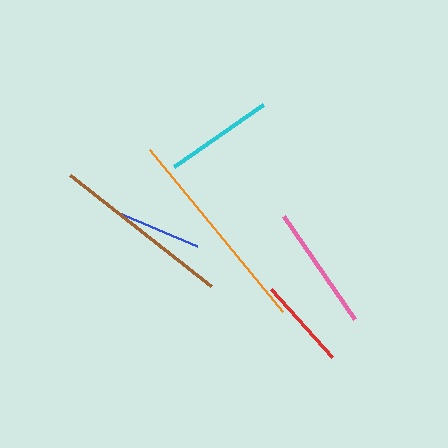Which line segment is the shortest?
The blue line is the shortest at approximately 87 pixels.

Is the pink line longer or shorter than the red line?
The pink line is longer than the red line.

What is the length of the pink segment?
The pink segment is approximately 125 pixels long.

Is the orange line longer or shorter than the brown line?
The orange line is longer than the brown line.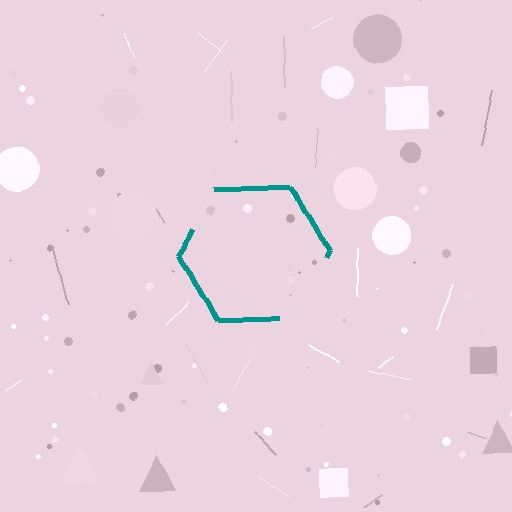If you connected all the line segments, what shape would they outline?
They would outline a hexagon.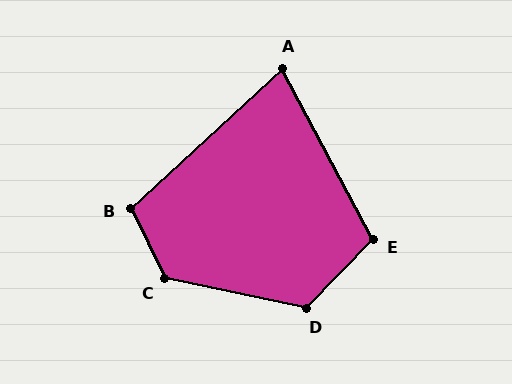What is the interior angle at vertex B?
Approximately 107 degrees (obtuse).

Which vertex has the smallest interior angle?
A, at approximately 75 degrees.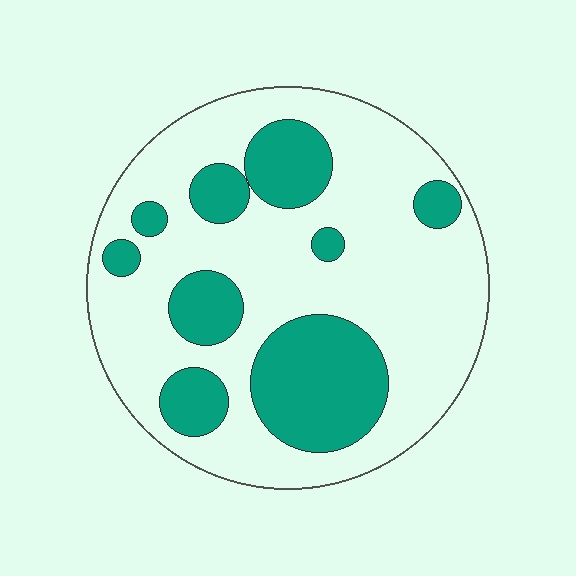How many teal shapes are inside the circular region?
9.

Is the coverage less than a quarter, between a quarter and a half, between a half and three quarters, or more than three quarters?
Between a quarter and a half.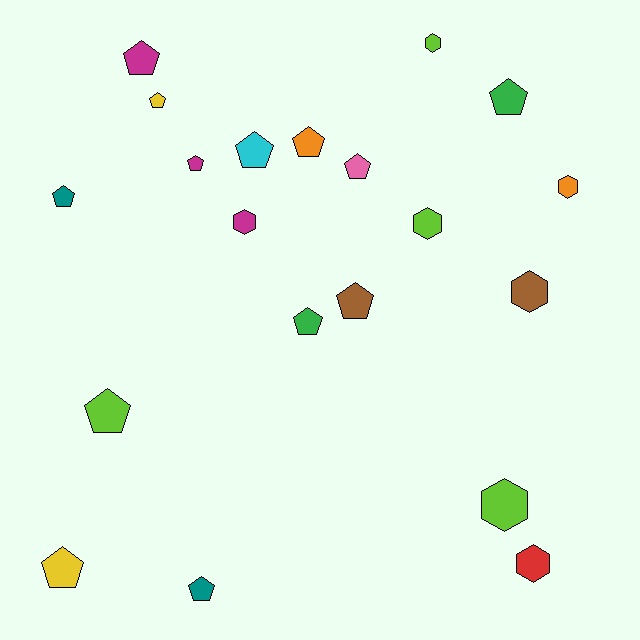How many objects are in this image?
There are 20 objects.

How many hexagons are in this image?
There are 7 hexagons.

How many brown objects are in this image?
There are 2 brown objects.